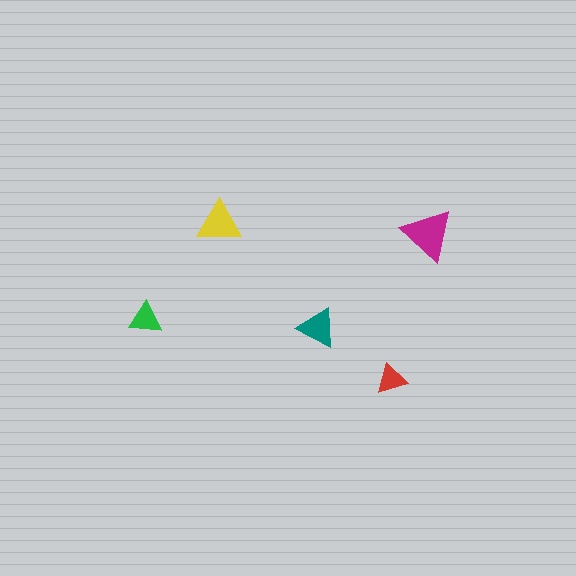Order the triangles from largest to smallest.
the magenta one, the yellow one, the teal one, the green one, the red one.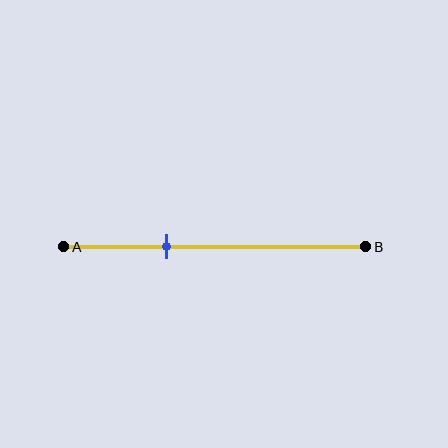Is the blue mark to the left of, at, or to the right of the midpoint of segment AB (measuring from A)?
The blue mark is to the left of the midpoint of segment AB.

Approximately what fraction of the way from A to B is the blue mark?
The blue mark is approximately 35% of the way from A to B.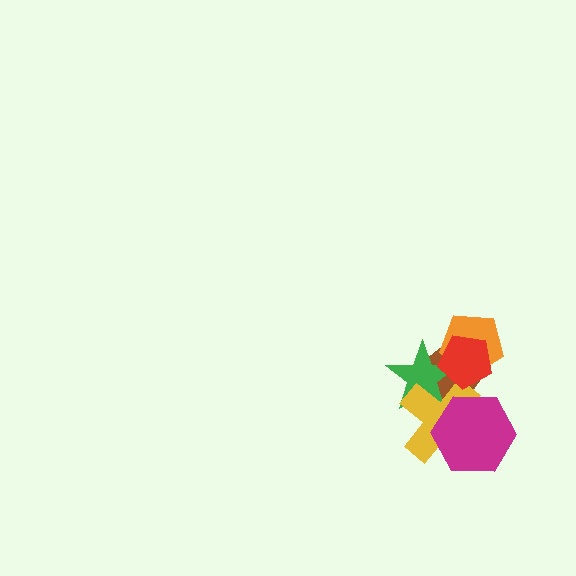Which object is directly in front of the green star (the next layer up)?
The yellow cross is directly in front of the green star.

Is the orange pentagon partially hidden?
Yes, it is partially covered by another shape.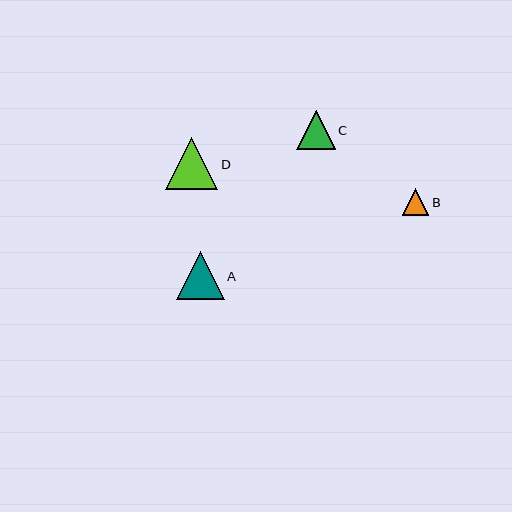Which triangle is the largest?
Triangle D is the largest with a size of approximately 52 pixels.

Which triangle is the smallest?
Triangle B is the smallest with a size of approximately 27 pixels.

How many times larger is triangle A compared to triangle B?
Triangle A is approximately 1.8 times the size of triangle B.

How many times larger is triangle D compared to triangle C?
Triangle D is approximately 1.4 times the size of triangle C.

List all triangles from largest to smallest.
From largest to smallest: D, A, C, B.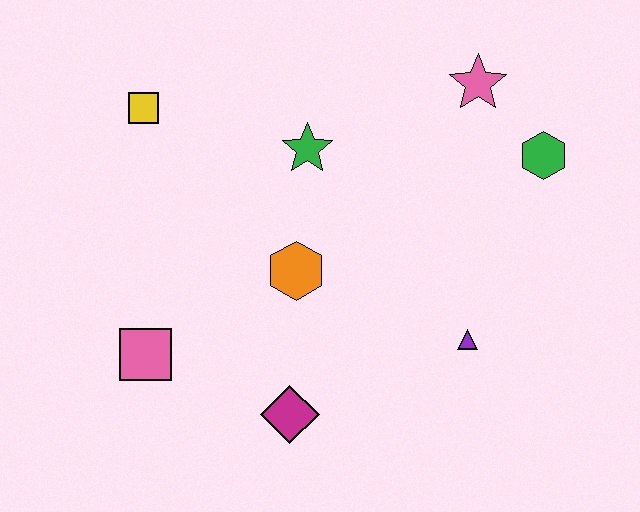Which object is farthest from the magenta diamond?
The pink star is farthest from the magenta diamond.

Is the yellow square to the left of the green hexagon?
Yes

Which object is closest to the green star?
The orange hexagon is closest to the green star.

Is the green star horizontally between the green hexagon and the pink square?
Yes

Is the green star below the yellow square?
Yes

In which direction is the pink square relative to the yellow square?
The pink square is below the yellow square.